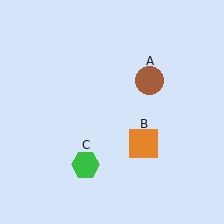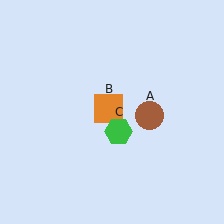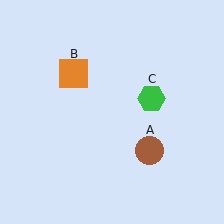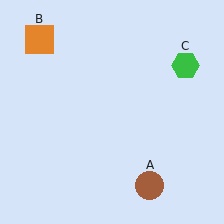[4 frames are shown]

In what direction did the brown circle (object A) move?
The brown circle (object A) moved down.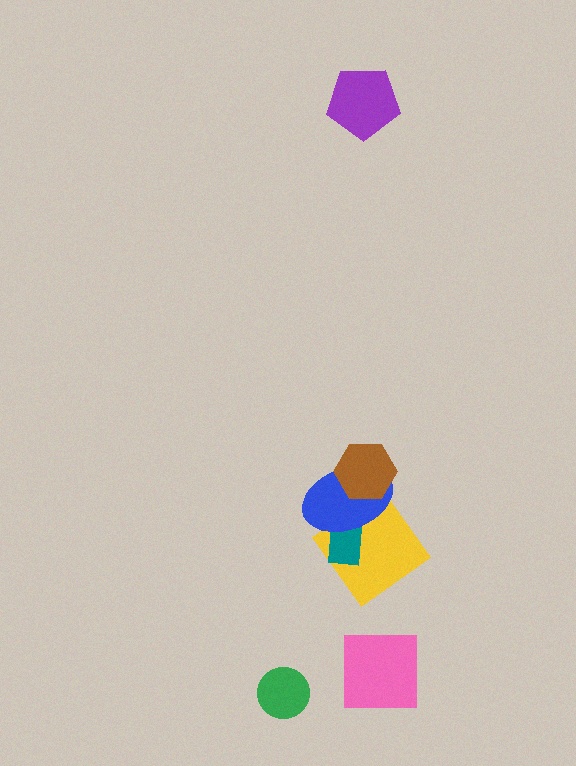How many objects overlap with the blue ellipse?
3 objects overlap with the blue ellipse.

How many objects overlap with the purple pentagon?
0 objects overlap with the purple pentagon.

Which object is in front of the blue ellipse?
The brown hexagon is in front of the blue ellipse.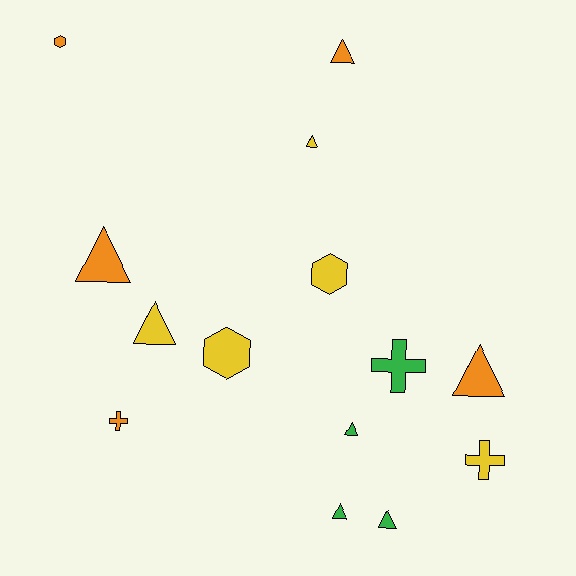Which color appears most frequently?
Yellow, with 5 objects.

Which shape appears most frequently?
Triangle, with 8 objects.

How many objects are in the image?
There are 14 objects.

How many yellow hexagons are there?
There are 2 yellow hexagons.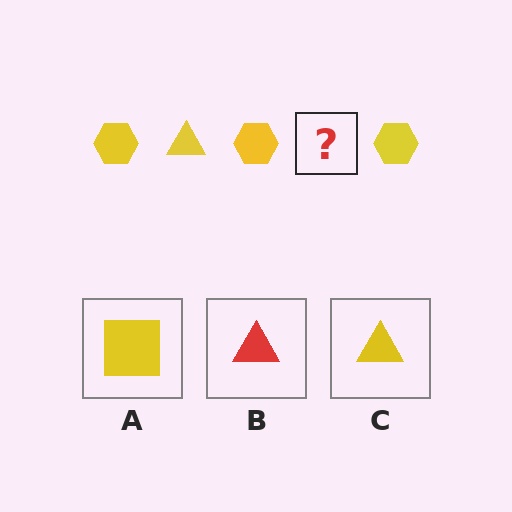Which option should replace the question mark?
Option C.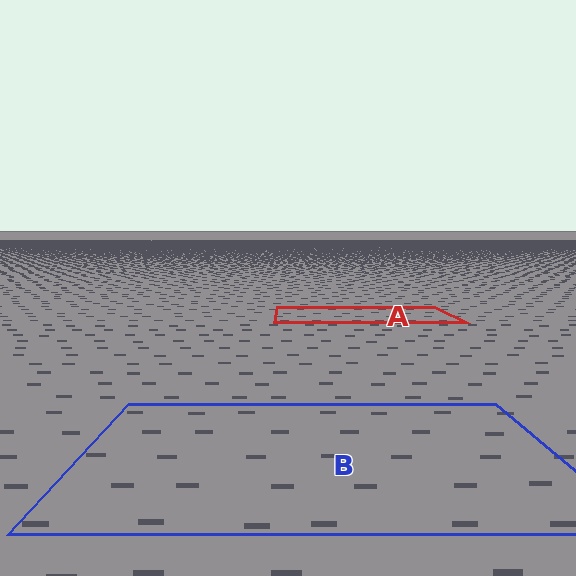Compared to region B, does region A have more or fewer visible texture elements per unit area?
Region A has more texture elements per unit area — they are packed more densely because it is farther away.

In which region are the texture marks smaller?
The texture marks are smaller in region A, because it is farther away.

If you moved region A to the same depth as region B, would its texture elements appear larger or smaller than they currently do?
They would appear larger. At a closer depth, the same texture elements are projected at a bigger on-screen size.